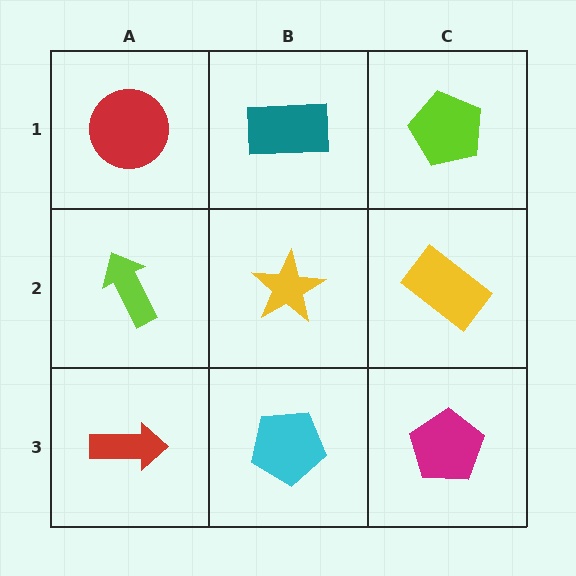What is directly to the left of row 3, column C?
A cyan pentagon.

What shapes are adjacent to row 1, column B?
A yellow star (row 2, column B), a red circle (row 1, column A), a lime pentagon (row 1, column C).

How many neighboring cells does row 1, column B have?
3.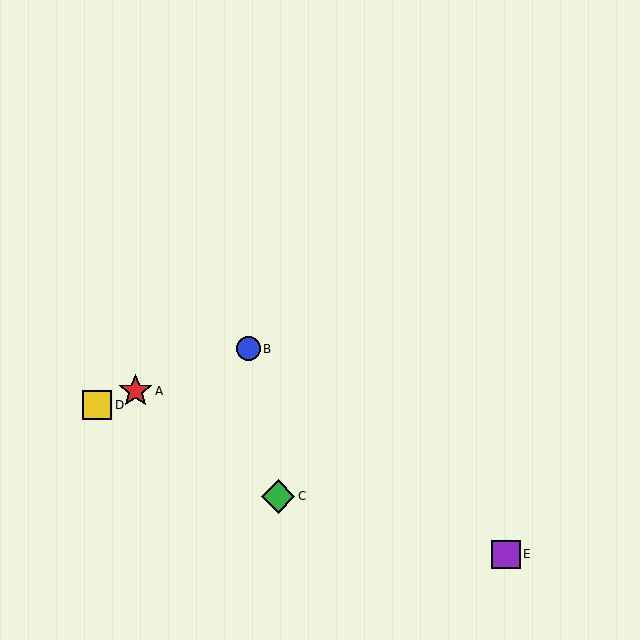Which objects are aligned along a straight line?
Objects A, B, D are aligned along a straight line.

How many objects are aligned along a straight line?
3 objects (A, B, D) are aligned along a straight line.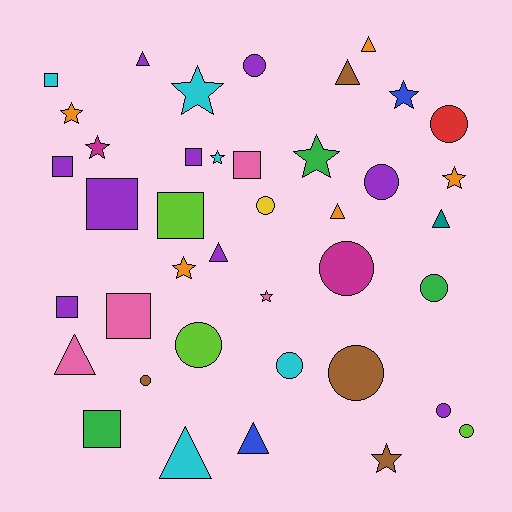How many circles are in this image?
There are 12 circles.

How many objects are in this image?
There are 40 objects.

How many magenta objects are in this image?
There are 2 magenta objects.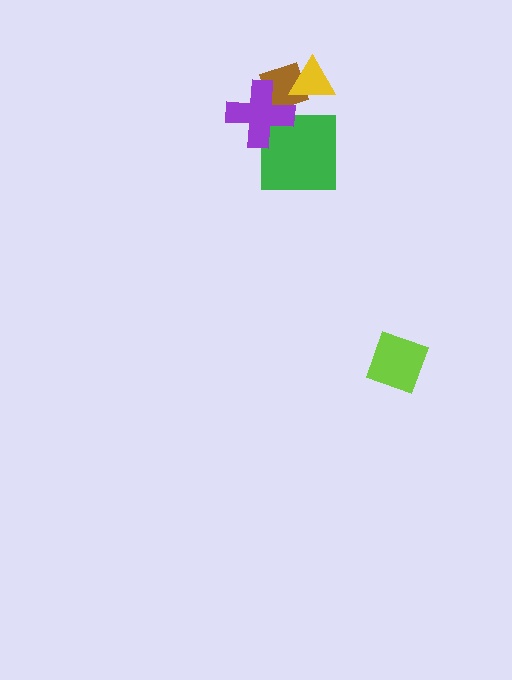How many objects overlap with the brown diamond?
2 objects overlap with the brown diamond.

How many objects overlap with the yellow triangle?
1 object overlaps with the yellow triangle.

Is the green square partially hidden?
Yes, it is partially covered by another shape.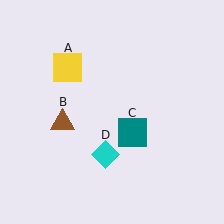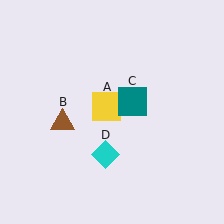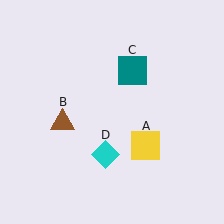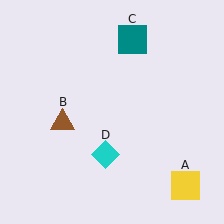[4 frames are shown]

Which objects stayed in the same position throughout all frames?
Brown triangle (object B) and cyan diamond (object D) remained stationary.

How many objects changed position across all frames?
2 objects changed position: yellow square (object A), teal square (object C).